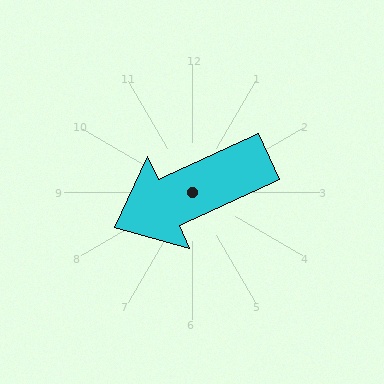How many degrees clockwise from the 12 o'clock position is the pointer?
Approximately 245 degrees.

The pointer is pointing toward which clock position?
Roughly 8 o'clock.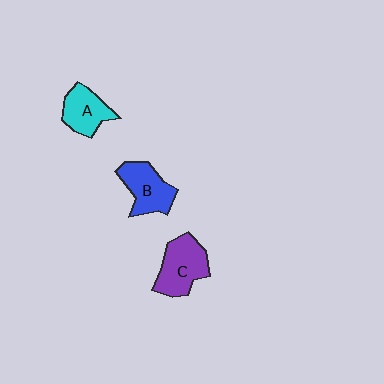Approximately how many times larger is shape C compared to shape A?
Approximately 1.3 times.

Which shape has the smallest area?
Shape A (cyan).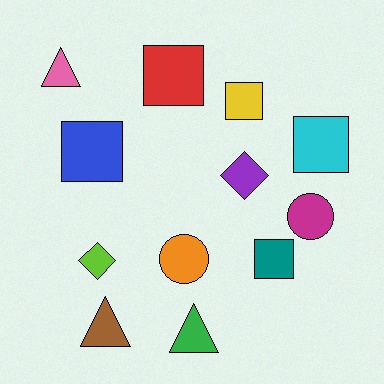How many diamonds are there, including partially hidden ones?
There are 2 diamonds.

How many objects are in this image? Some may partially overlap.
There are 12 objects.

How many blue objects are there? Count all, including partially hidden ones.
There is 1 blue object.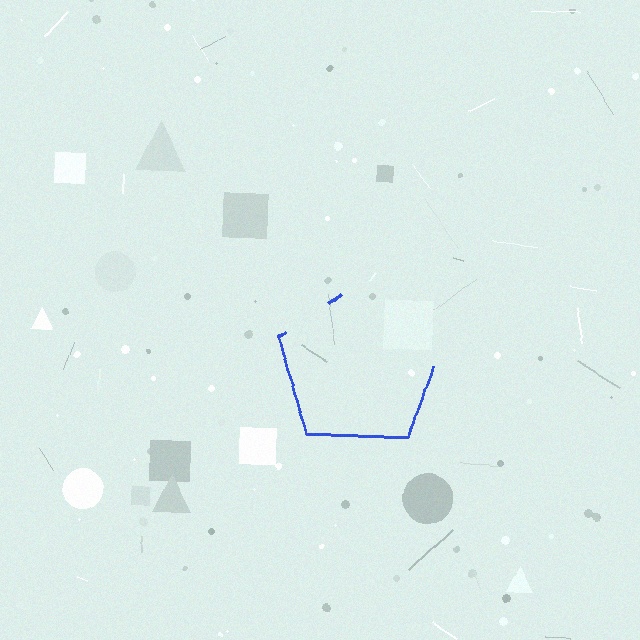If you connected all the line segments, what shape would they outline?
They would outline a pentagon.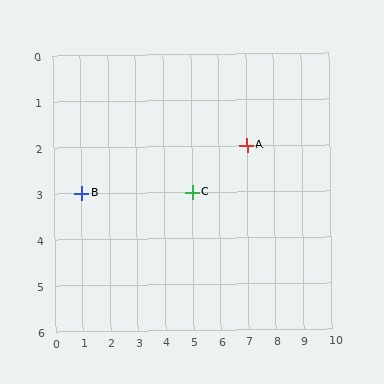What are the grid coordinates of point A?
Point A is at grid coordinates (7, 2).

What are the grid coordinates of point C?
Point C is at grid coordinates (5, 3).